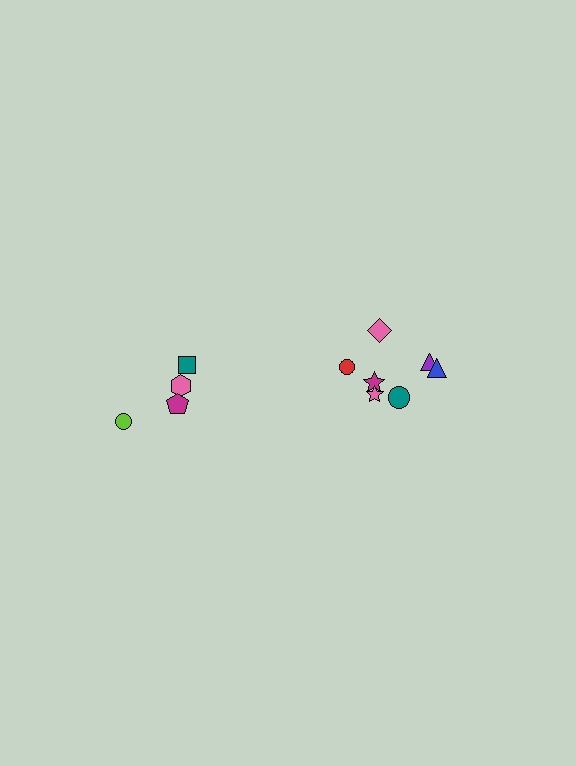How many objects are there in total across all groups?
There are 11 objects.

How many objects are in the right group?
There are 7 objects.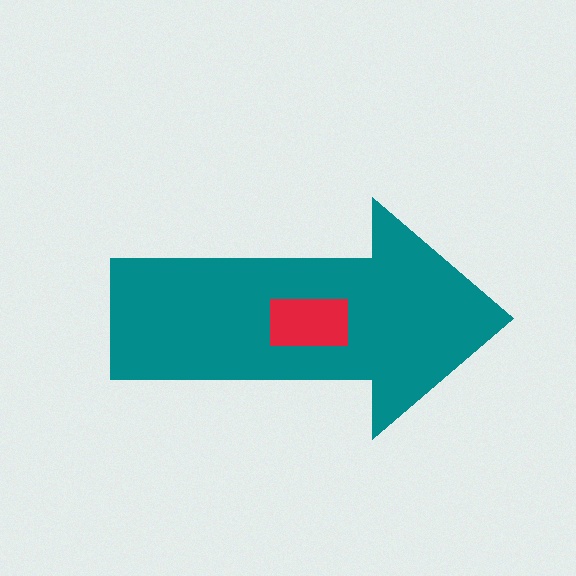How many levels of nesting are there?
2.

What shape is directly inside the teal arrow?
The red rectangle.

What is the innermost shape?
The red rectangle.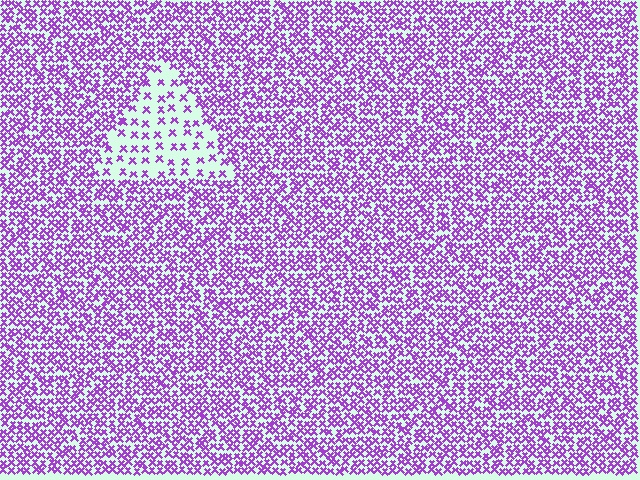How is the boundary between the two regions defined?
The boundary is defined by a change in element density (approximately 2.7x ratio). All elements are the same color, size, and shape.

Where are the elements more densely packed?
The elements are more densely packed outside the triangle boundary.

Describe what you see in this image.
The image contains small purple elements arranged at two different densities. A triangle-shaped region is visible where the elements are less densely packed than the surrounding area.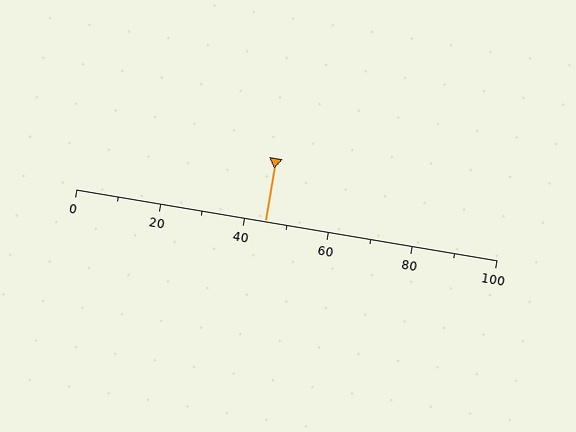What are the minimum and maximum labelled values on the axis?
The axis runs from 0 to 100.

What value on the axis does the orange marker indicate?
The marker indicates approximately 45.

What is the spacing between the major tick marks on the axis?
The major ticks are spaced 20 apart.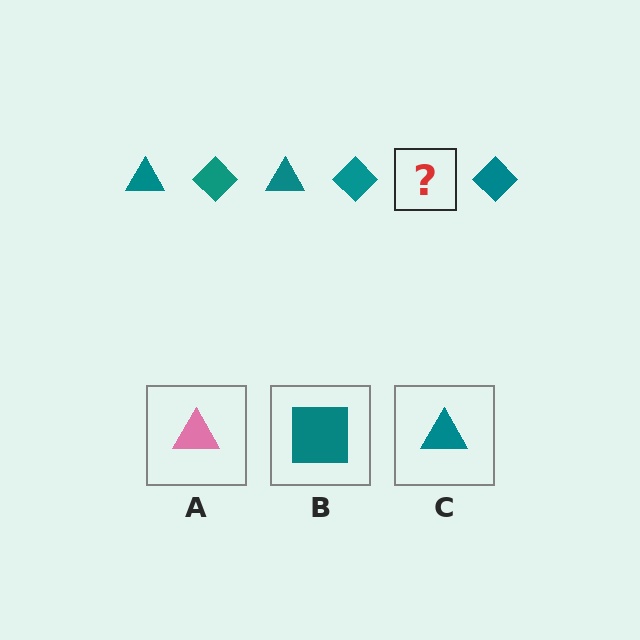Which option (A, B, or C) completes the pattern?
C.